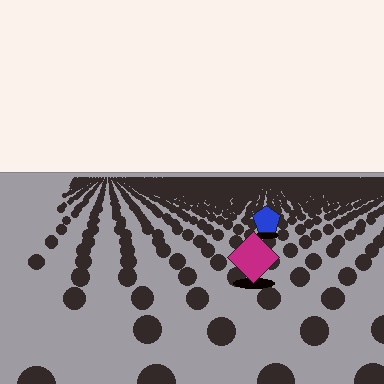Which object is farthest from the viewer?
The blue pentagon is farthest from the viewer. It appears smaller and the ground texture around it is denser.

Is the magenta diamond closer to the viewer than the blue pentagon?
Yes. The magenta diamond is closer — you can tell from the texture gradient: the ground texture is coarser near it.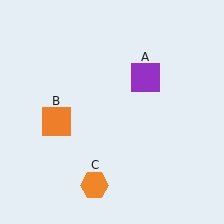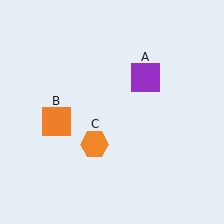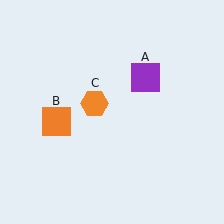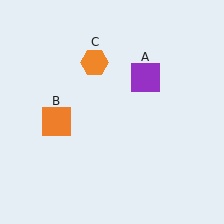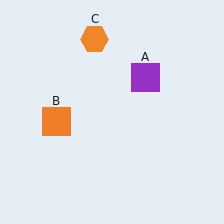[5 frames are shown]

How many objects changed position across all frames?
1 object changed position: orange hexagon (object C).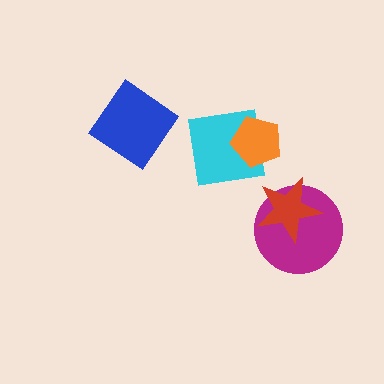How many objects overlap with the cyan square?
1 object overlaps with the cyan square.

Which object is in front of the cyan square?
The orange pentagon is in front of the cyan square.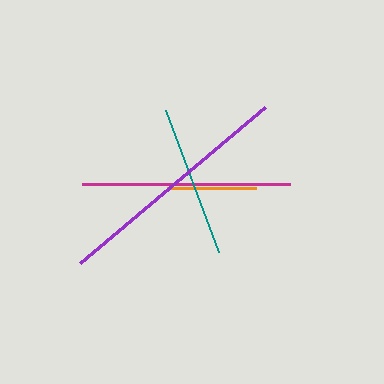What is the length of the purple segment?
The purple segment is approximately 242 pixels long.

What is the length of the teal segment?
The teal segment is approximately 151 pixels long.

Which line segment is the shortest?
The orange line is the shortest at approximately 89 pixels.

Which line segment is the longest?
The purple line is the longest at approximately 242 pixels.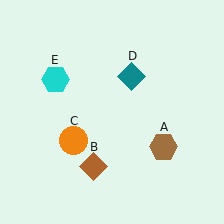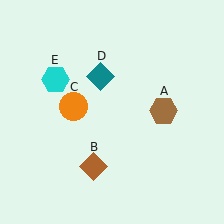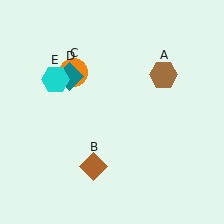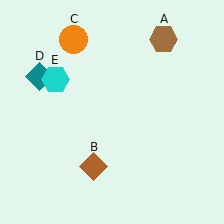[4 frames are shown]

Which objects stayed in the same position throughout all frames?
Brown diamond (object B) and cyan hexagon (object E) remained stationary.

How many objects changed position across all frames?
3 objects changed position: brown hexagon (object A), orange circle (object C), teal diamond (object D).